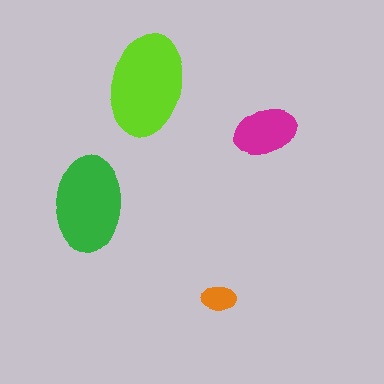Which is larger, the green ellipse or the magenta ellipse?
The green one.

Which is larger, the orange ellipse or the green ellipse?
The green one.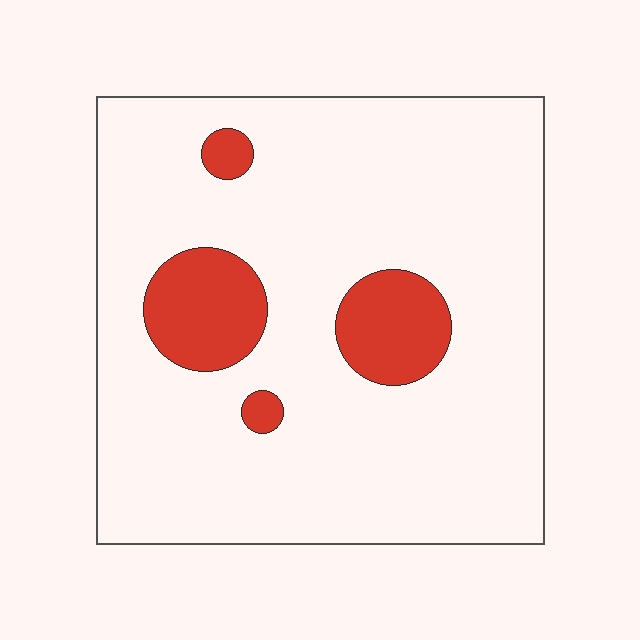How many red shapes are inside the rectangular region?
4.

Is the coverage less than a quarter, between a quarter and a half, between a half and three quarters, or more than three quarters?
Less than a quarter.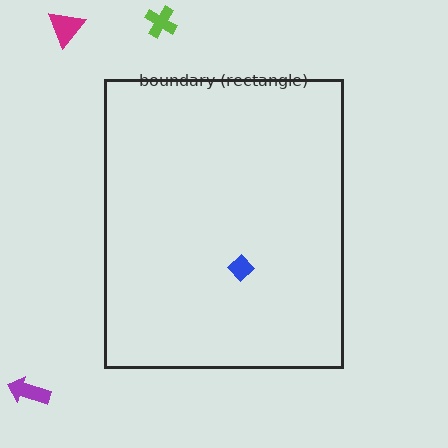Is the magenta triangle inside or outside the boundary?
Outside.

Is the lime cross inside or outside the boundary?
Outside.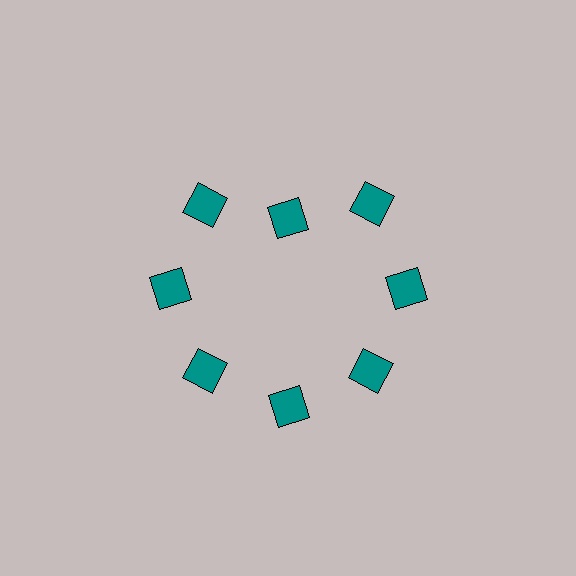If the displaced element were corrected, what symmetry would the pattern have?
It would have 8-fold rotational symmetry — the pattern would map onto itself every 45 degrees.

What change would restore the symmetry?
The symmetry would be restored by moving it outward, back onto the ring so that all 8 diamonds sit at equal angles and equal distance from the center.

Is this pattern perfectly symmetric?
No. The 8 teal diamonds are arranged in a ring, but one element near the 12 o'clock position is pulled inward toward the center, breaking the 8-fold rotational symmetry.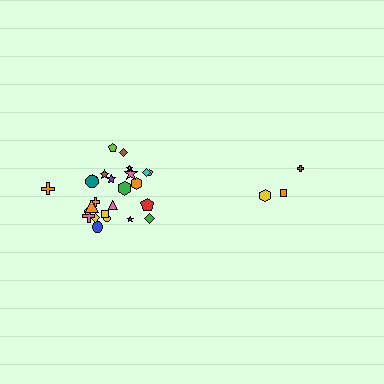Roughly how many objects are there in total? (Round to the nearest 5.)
Roughly 30 objects in total.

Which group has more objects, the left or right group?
The left group.